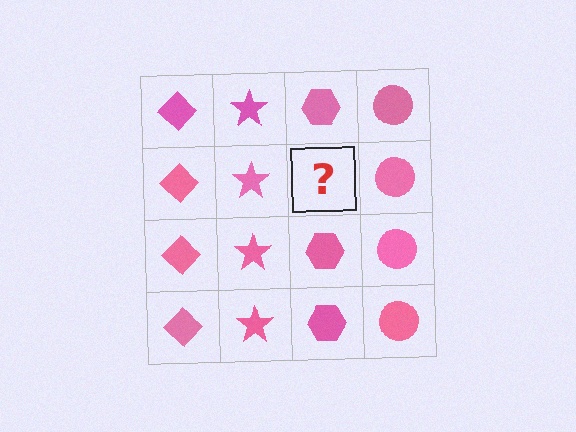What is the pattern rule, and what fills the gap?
The rule is that each column has a consistent shape. The gap should be filled with a pink hexagon.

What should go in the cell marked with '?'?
The missing cell should contain a pink hexagon.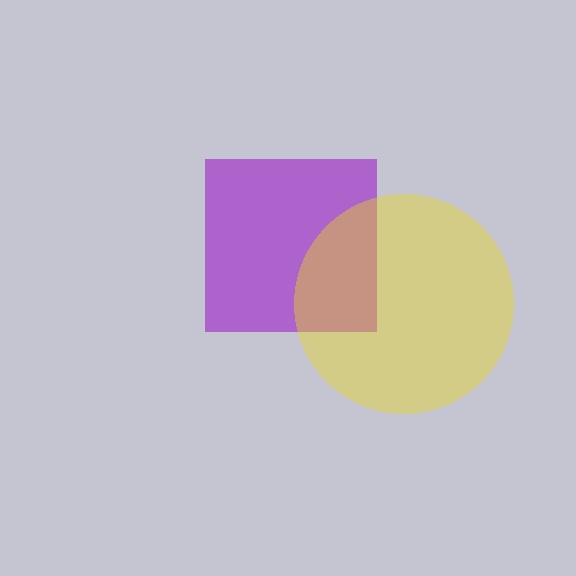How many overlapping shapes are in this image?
There are 2 overlapping shapes in the image.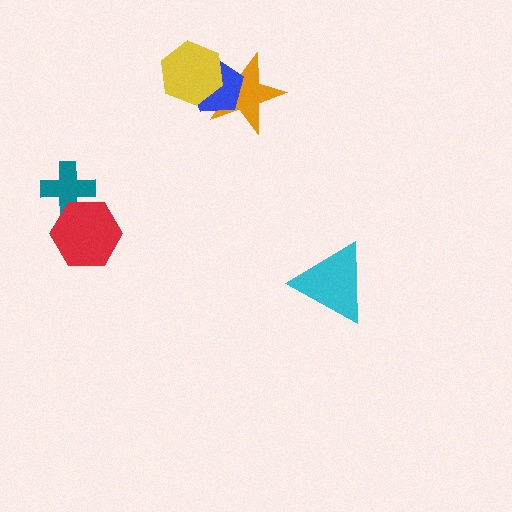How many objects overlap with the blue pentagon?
2 objects overlap with the blue pentagon.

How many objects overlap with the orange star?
2 objects overlap with the orange star.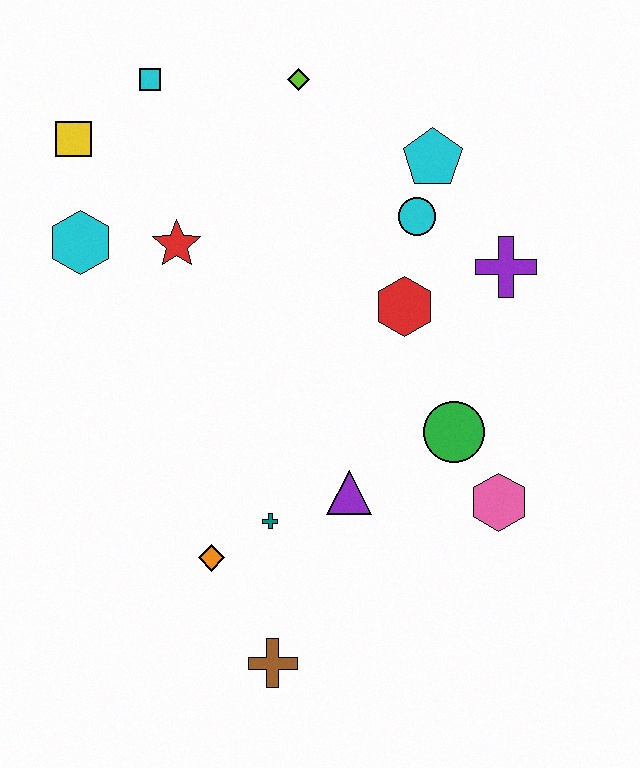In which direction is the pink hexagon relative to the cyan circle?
The pink hexagon is below the cyan circle.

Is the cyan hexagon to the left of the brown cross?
Yes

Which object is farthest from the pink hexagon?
The yellow square is farthest from the pink hexagon.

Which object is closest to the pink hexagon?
The green circle is closest to the pink hexagon.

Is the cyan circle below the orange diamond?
No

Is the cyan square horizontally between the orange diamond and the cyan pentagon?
No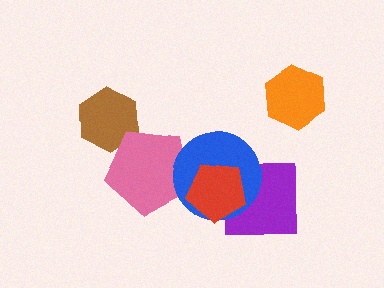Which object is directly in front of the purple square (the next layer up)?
The blue circle is directly in front of the purple square.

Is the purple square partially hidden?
Yes, it is partially covered by another shape.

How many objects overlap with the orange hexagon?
0 objects overlap with the orange hexagon.